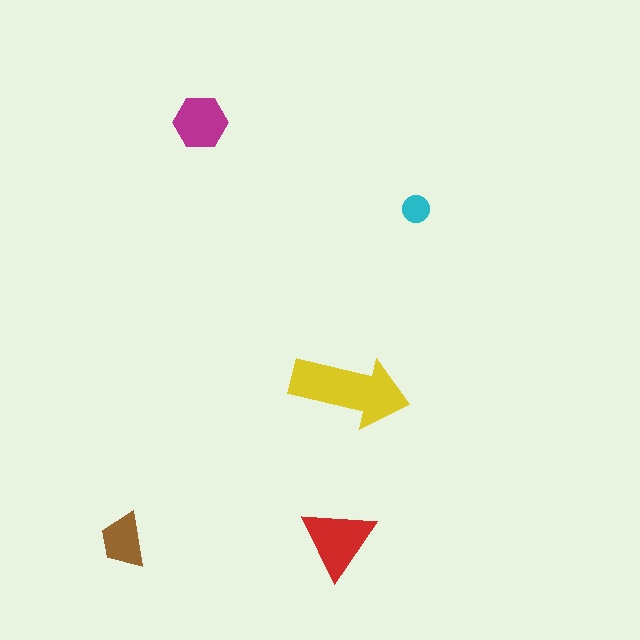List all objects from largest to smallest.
The yellow arrow, the red triangle, the magenta hexagon, the brown trapezoid, the cyan circle.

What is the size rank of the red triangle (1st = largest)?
2nd.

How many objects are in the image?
There are 5 objects in the image.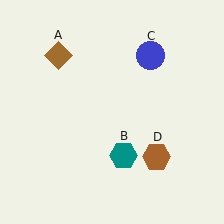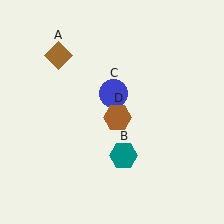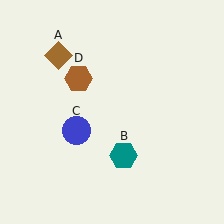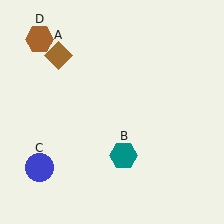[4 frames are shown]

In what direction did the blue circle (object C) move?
The blue circle (object C) moved down and to the left.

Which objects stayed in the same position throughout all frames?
Brown diamond (object A) and teal hexagon (object B) remained stationary.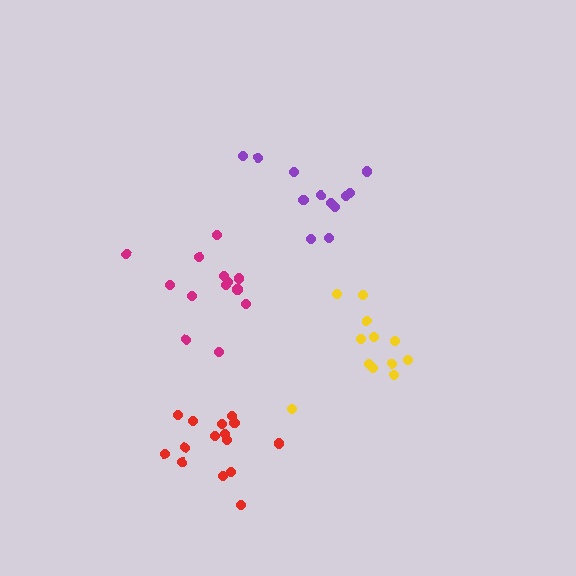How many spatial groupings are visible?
There are 4 spatial groupings.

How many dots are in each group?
Group 1: 12 dots, Group 2: 15 dots, Group 3: 12 dots, Group 4: 13 dots (52 total).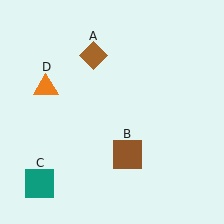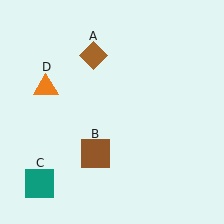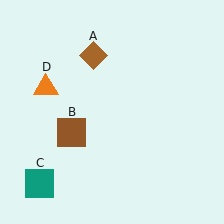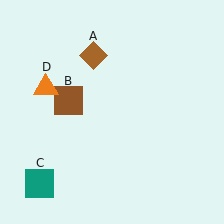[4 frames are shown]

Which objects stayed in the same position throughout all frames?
Brown diamond (object A) and teal square (object C) and orange triangle (object D) remained stationary.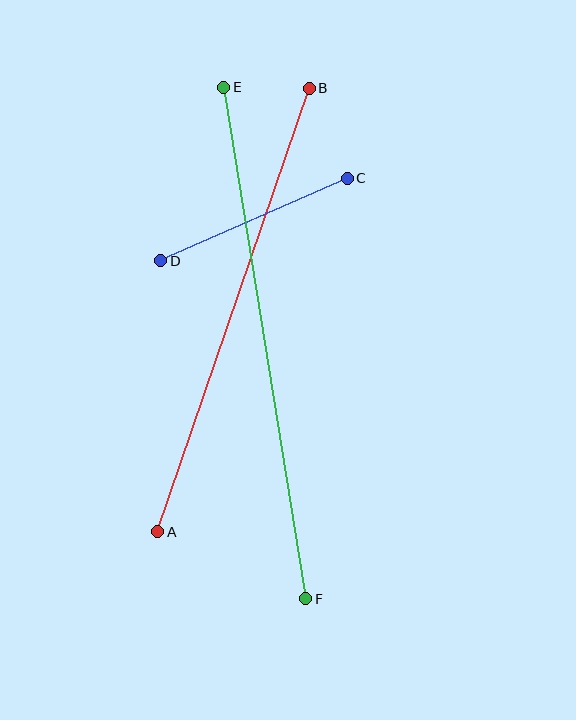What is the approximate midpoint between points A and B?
The midpoint is at approximately (234, 310) pixels.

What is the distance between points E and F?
The distance is approximately 518 pixels.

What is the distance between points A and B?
The distance is approximately 469 pixels.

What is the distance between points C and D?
The distance is approximately 204 pixels.